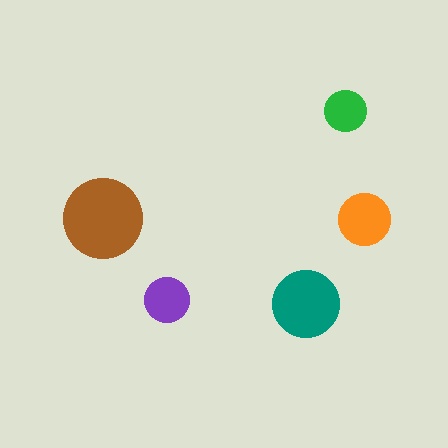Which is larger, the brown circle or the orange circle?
The brown one.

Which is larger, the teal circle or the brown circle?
The brown one.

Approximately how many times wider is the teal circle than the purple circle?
About 1.5 times wider.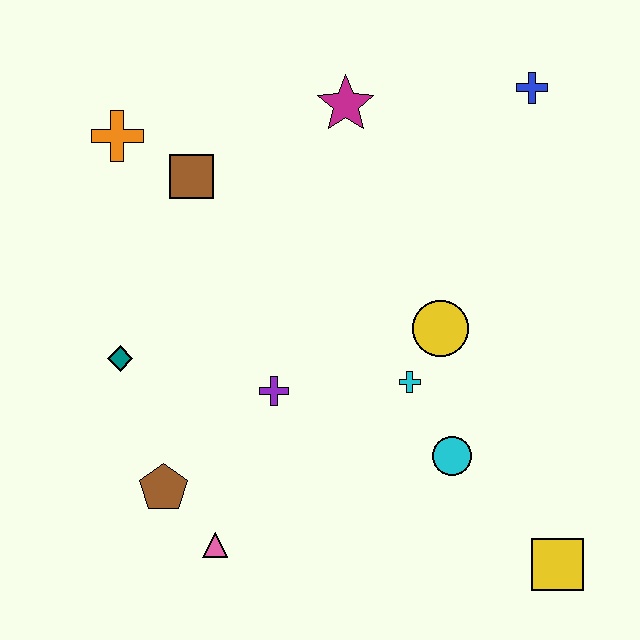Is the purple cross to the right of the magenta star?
No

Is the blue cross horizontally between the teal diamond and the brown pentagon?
No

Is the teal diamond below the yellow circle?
Yes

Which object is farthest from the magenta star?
The yellow square is farthest from the magenta star.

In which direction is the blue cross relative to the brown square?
The blue cross is to the right of the brown square.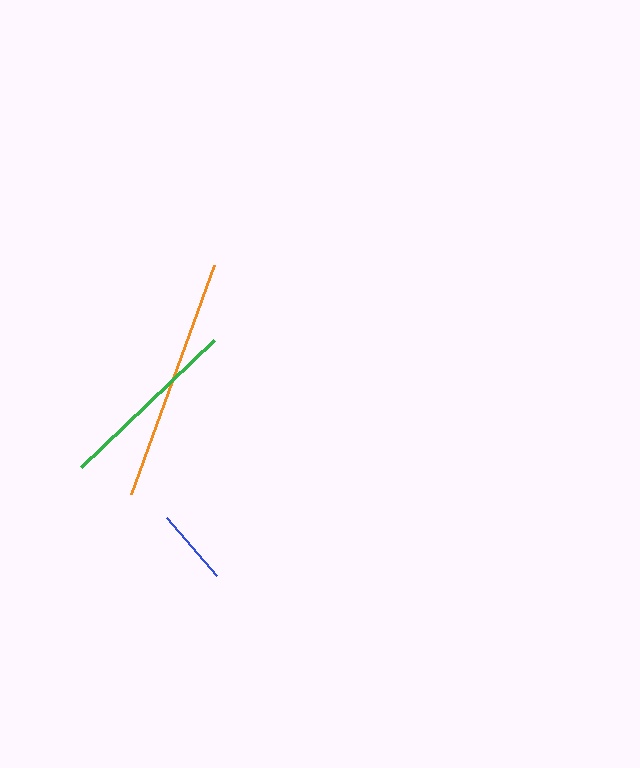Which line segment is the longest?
The orange line is the longest at approximately 244 pixels.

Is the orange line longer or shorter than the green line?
The orange line is longer than the green line.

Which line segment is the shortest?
The blue line is the shortest at approximately 77 pixels.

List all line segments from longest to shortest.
From longest to shortest: orange, green, blue.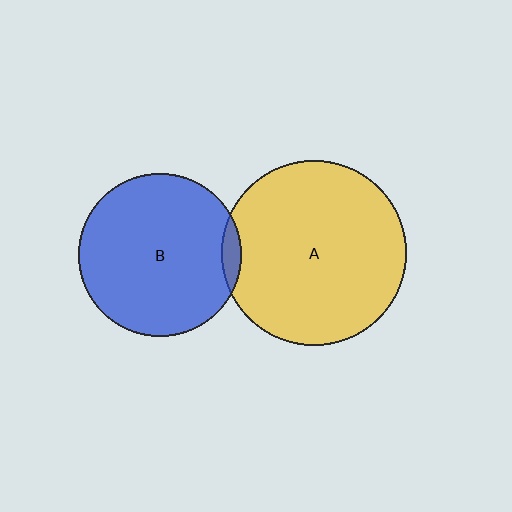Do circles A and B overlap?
Yes.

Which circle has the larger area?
Circle A (yellow).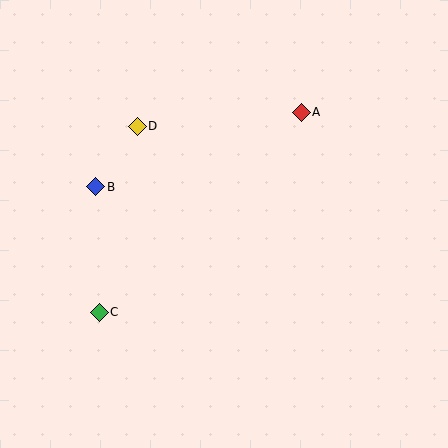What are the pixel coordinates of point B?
Point B is at (96, 187).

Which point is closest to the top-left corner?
Point D is closest to the top-left corner.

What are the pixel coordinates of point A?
Point A is at (301, 112).